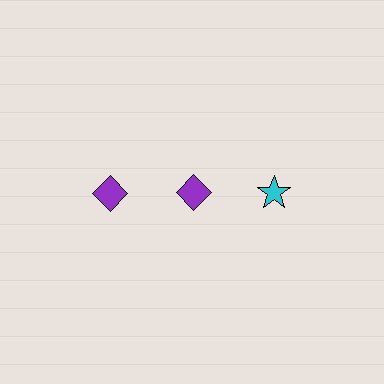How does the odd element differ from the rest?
It differs in both color (cyan instead of purple) and shape (star instead of diamond).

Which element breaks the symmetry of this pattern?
The cyan star in the top row, center column breaks the symmetry. All other shapes are purple diamonds.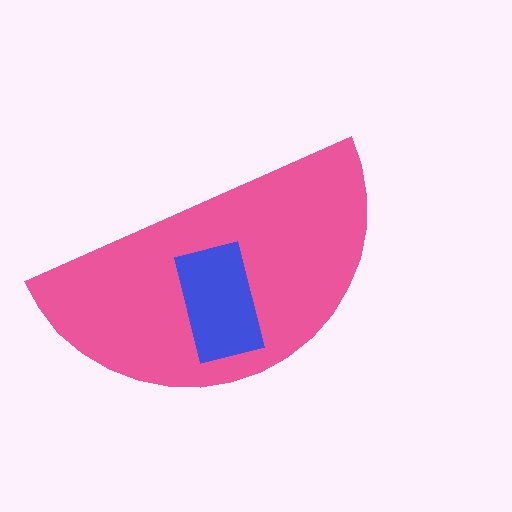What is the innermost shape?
The blue rectangle.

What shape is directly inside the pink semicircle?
The blue rectangle.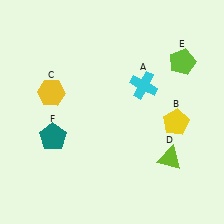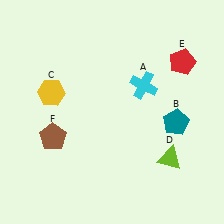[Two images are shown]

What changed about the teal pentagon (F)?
In Image 1, F is teal. In Image 2, it changed to brown.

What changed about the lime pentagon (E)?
In Image 1, E is lime. In Image 2, it changed to red.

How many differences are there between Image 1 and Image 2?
There are 3 differences between the two images.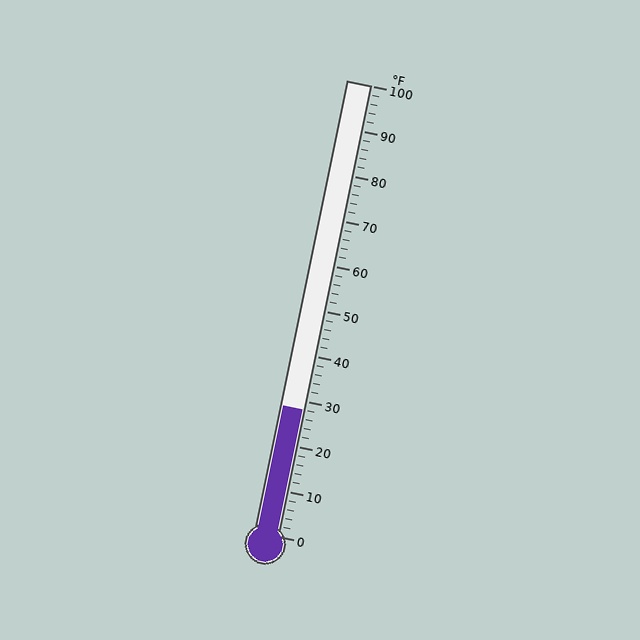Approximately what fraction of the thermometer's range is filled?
The thermometer is filled to approximately 30% of its range.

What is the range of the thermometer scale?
The thermometer scale ranges from 0°F to 100°F.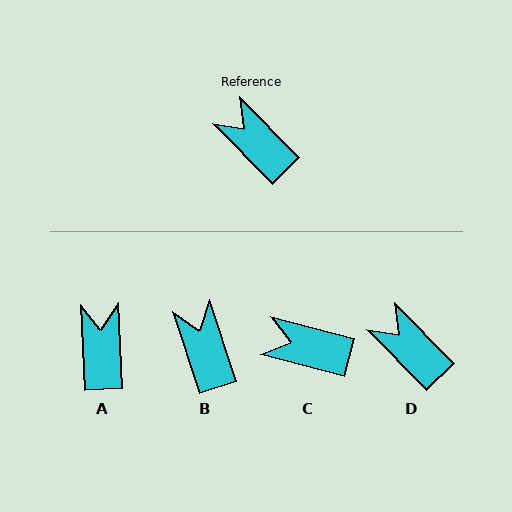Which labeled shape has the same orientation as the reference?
D.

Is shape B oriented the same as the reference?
No, it is off by about 26 degrees.